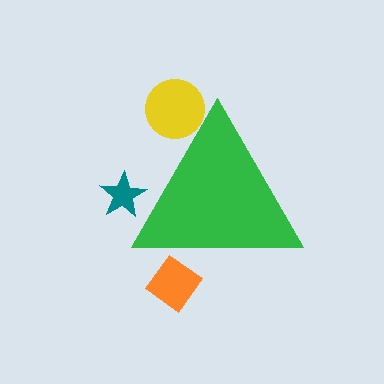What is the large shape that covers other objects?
A green triangle.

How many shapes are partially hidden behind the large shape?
3 shapes are partially hidden.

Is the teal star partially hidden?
Yes, the teal star is partially hidden behind the green triangle.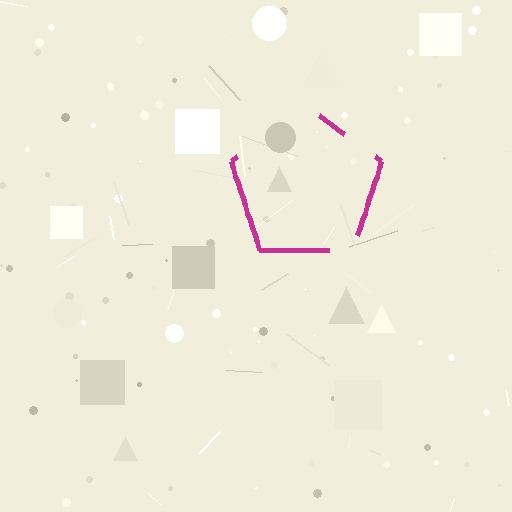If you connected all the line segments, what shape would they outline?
They would outline a pentagon.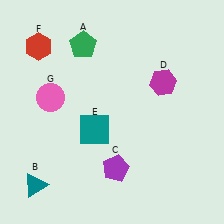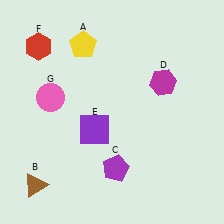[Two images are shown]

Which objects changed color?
A changed from green to yellow. B changed from teal to brown. E changed from teal to purple.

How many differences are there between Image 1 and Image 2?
There are 3 differences between the two images.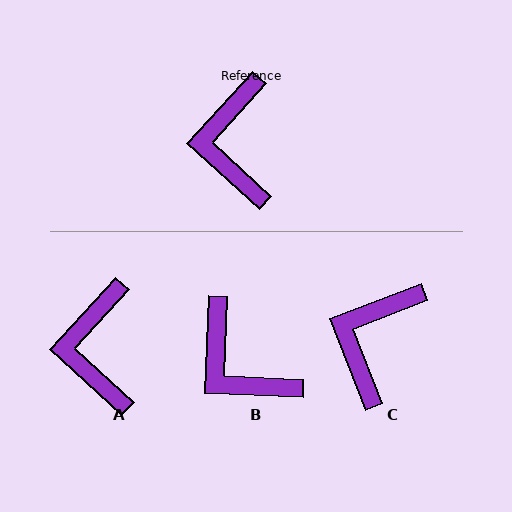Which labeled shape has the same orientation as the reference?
A.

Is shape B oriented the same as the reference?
No, it is off by about 40 degrees.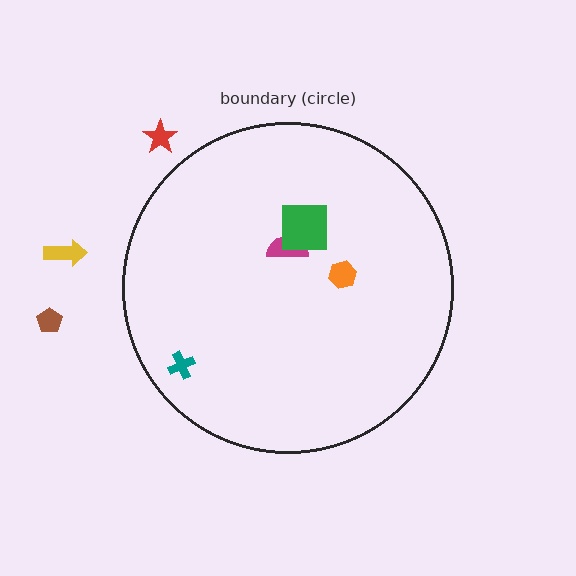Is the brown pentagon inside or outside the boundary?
Outside.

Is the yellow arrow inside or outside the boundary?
Outside.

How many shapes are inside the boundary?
4 inside, 3 outside.